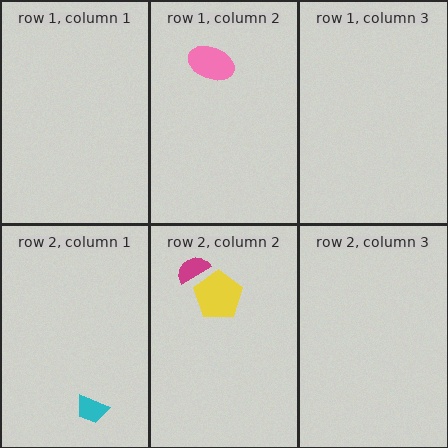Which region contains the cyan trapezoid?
The row 2, column 1 region.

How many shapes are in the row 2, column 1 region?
1.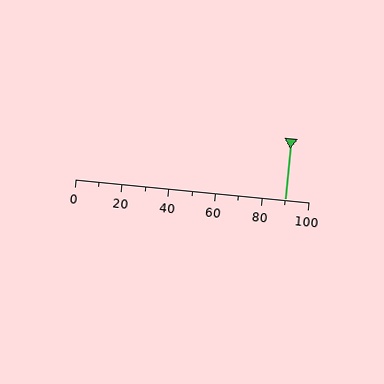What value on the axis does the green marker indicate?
The marker indicates approximately 90.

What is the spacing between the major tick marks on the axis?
The major ticks are spaced 20 apart.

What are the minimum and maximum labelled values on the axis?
The axis runs from 0 to 100.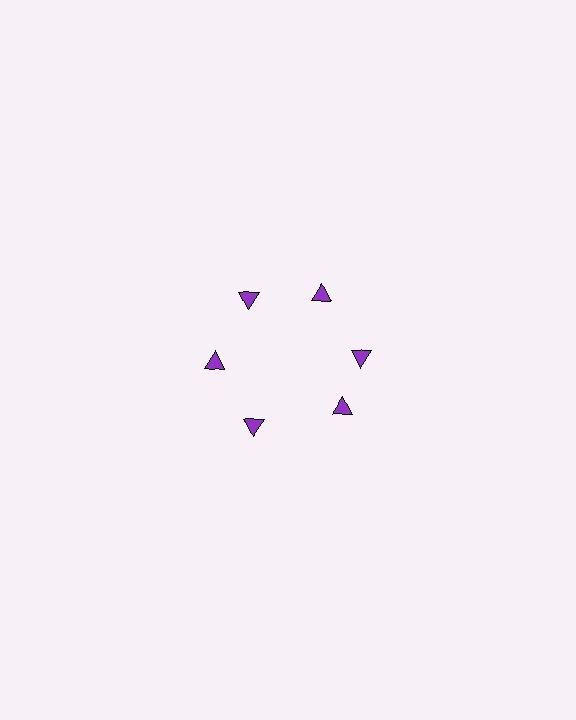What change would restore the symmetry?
The symmetry would be restored by rotating it back into even spacing with its neighbors so that all 6 triangles sit at equal angles and equal distance from the center.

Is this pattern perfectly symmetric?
No. The 6 purple triangles are arranged in a ring, but one element near the 5 o'clock position is rotated out of alignment along the ring, breaking the 6-fold rotational symmetry.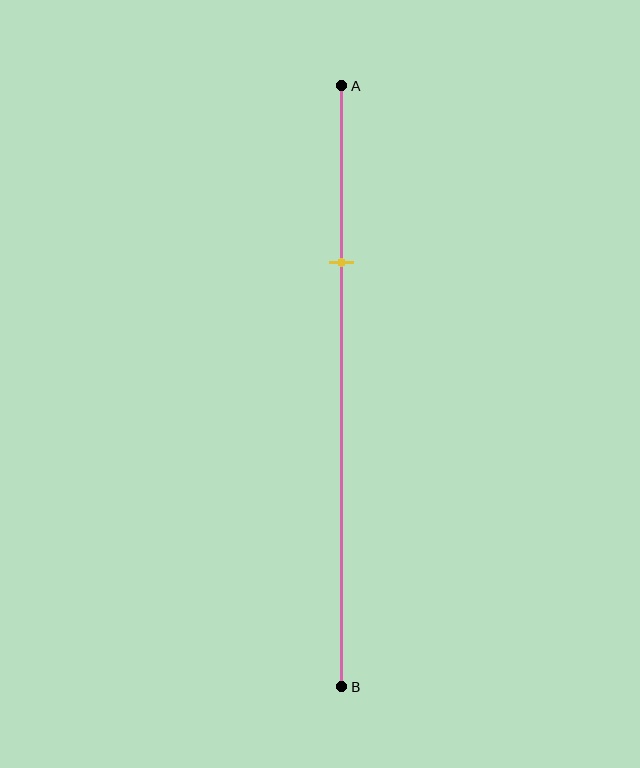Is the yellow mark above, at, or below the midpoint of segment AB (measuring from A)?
The yellow mark is above the midpoint of segment AB.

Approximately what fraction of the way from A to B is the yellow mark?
The yellow mark is approximately 30% of the way from A to B.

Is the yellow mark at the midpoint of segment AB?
No, the mark is at about 30% from A, not at the 50% midpoint.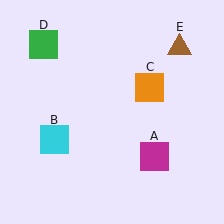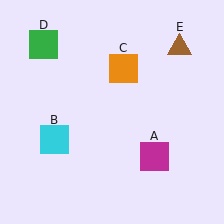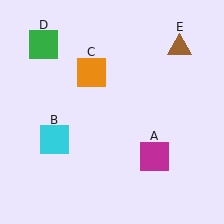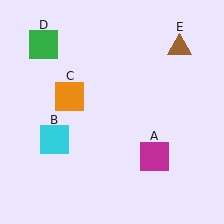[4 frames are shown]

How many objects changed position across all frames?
1 object changed position: orange square (object C).